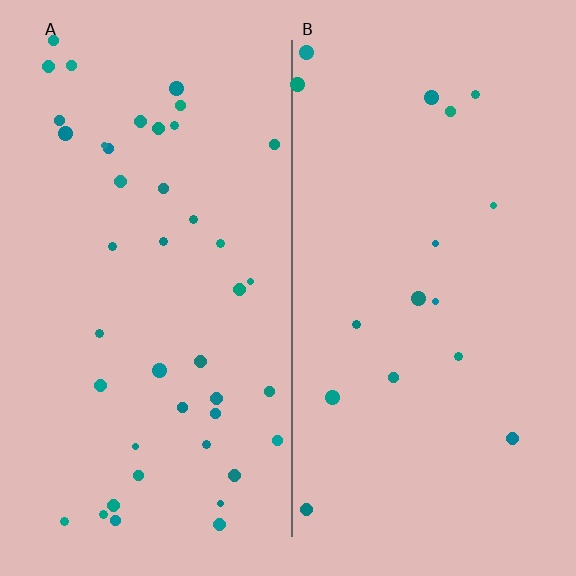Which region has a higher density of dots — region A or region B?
A (the left).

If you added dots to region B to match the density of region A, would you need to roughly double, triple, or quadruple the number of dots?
Approximately triple.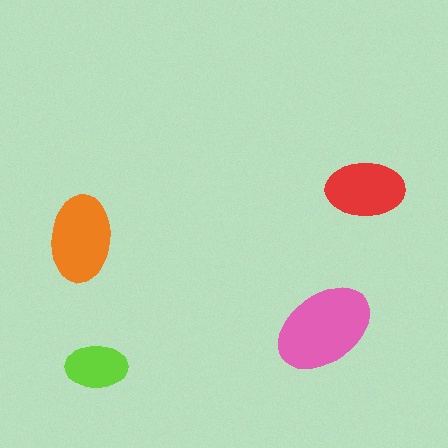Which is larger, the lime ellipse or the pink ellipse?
The pink one.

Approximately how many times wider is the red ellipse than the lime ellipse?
About 1.5 times wider.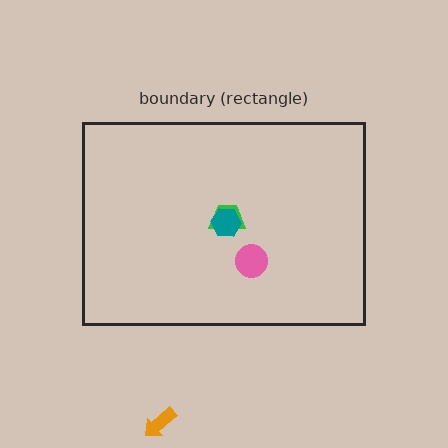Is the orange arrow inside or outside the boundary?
Outside.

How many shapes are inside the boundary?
3 inside, 1 outside.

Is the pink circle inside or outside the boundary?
Inside.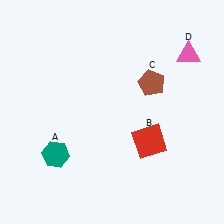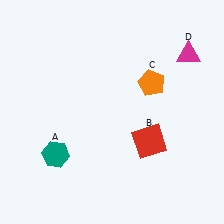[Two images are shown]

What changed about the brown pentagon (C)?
In Image 1, C is brown. In Image 2, it changed to orange.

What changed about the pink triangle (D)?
In Image 1, D is pink. In Image 2, it changed to magenta.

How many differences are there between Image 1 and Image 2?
There are 2 differences between the two images.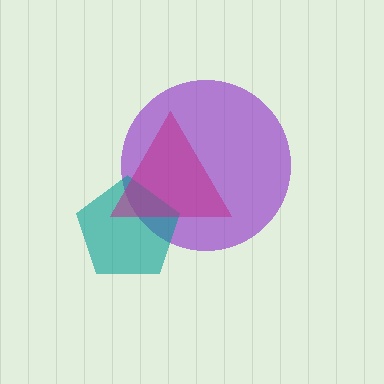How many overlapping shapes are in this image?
There are 3 overlapping shapes in the image.